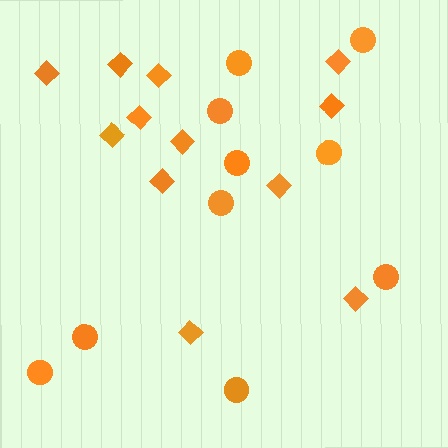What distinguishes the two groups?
There are 2 groups: one group of diamonds (12) and one group of circles (10).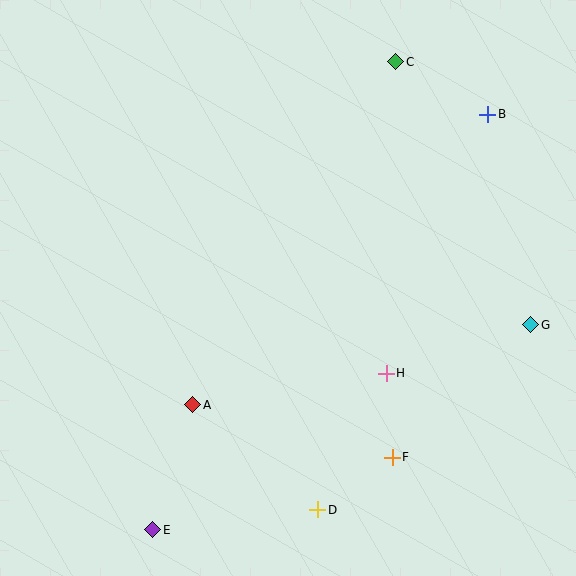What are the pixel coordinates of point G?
Point G is at (531, 325).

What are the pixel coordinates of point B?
Point B is at (488, 114).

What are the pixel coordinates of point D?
Point D is at (318, 510).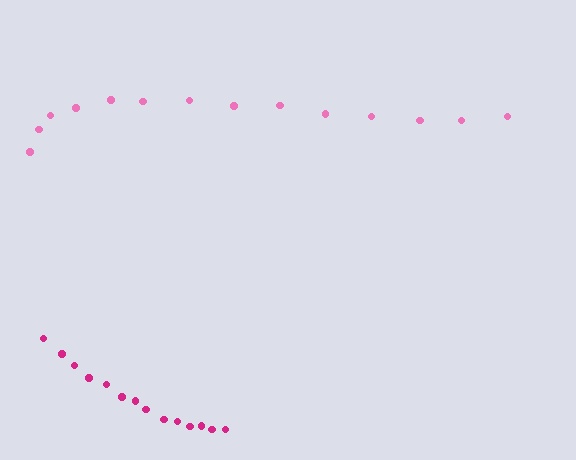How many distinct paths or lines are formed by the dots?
There are 2 distinct paths.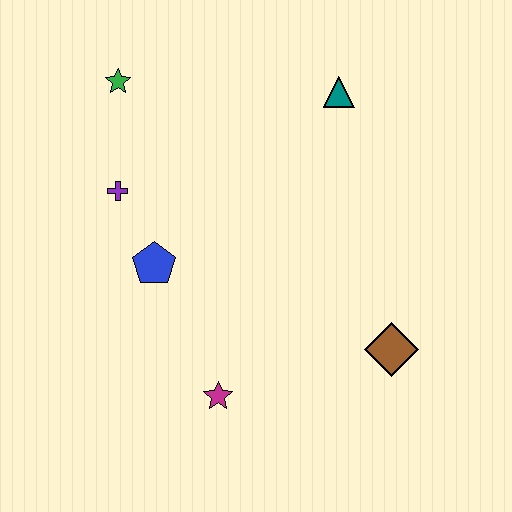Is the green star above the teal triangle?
Yes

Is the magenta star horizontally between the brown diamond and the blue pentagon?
Yes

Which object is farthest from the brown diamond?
The green star is farthest from the brown diamond.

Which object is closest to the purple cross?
The blue pentagon is closest to the purple cross.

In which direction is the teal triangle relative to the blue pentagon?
The teal triangle is to the right of the blue pentagon.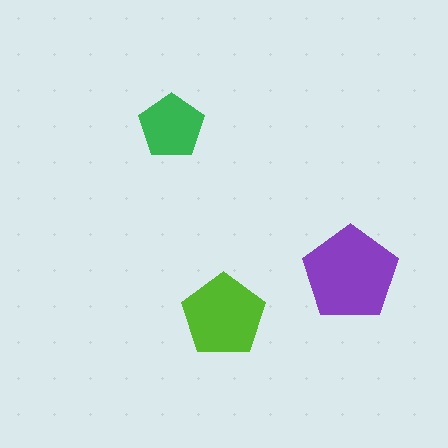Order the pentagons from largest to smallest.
the purple one, the lime one, the green one.